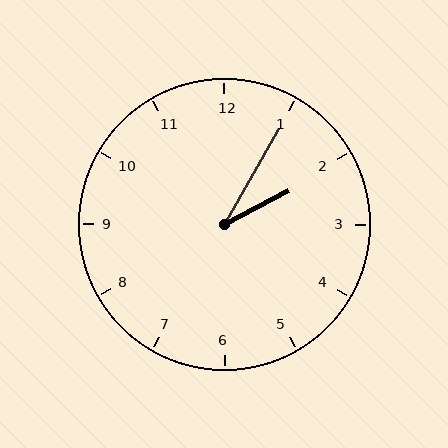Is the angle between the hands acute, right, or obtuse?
It is acute.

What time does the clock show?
2:05.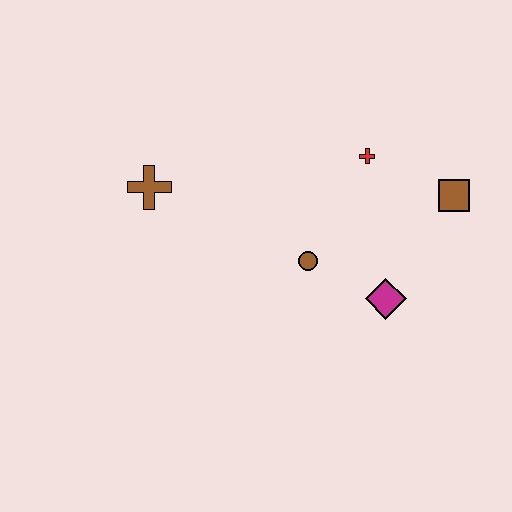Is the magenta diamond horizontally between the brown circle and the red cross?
No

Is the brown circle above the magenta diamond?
Yes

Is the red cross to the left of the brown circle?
No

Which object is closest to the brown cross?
The brown circle is closest to the brown cross.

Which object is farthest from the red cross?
The brown cross is farthest from the red cross.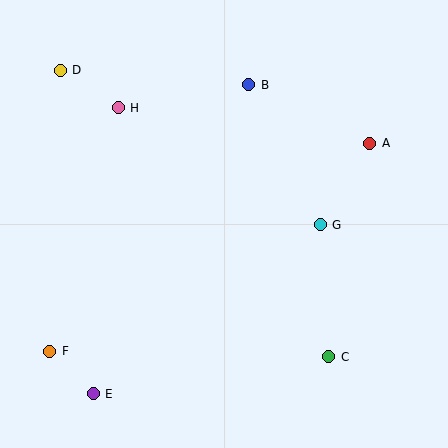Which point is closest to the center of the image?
Point G at (320, 225) is closest to the center.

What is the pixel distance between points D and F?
The distance between D and F is 282 pixels.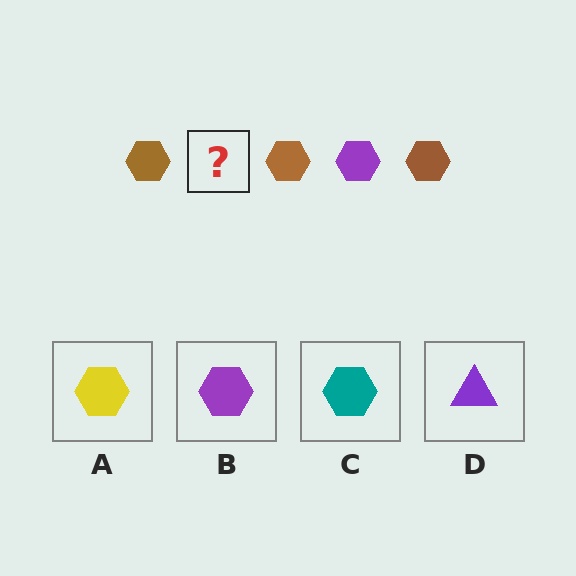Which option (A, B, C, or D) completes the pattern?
B.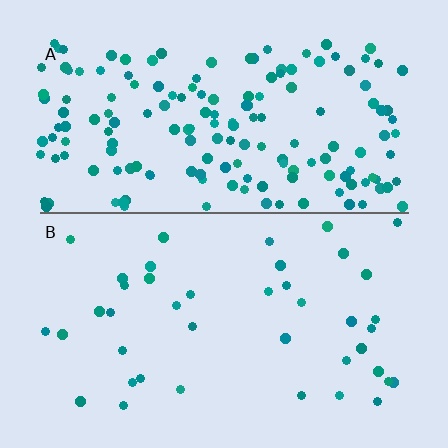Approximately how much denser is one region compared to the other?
Approximately 3.9× — region A over region B.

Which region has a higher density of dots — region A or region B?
A (the top).